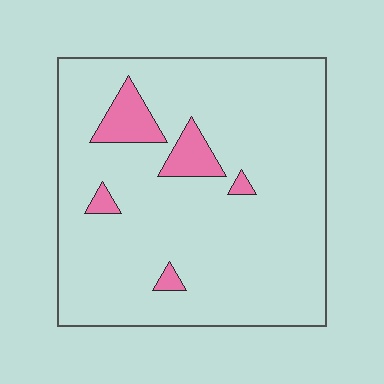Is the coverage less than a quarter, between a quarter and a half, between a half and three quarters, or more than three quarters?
Less than a quarter.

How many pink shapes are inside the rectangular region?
5.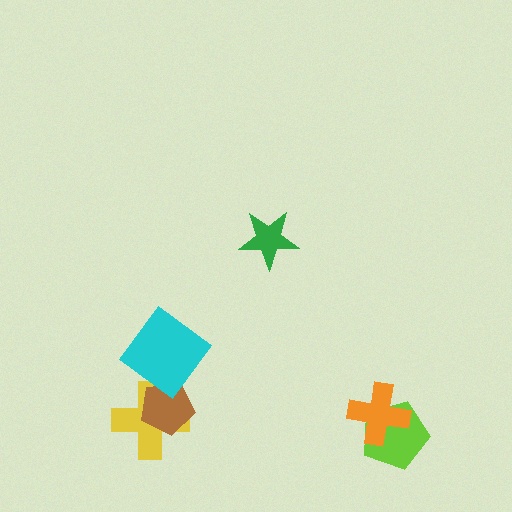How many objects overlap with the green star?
0 objects overlap with the green star.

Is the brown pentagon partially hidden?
Yes, it is partially covered by another shape.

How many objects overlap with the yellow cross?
2 objects overlap with the yellow cross.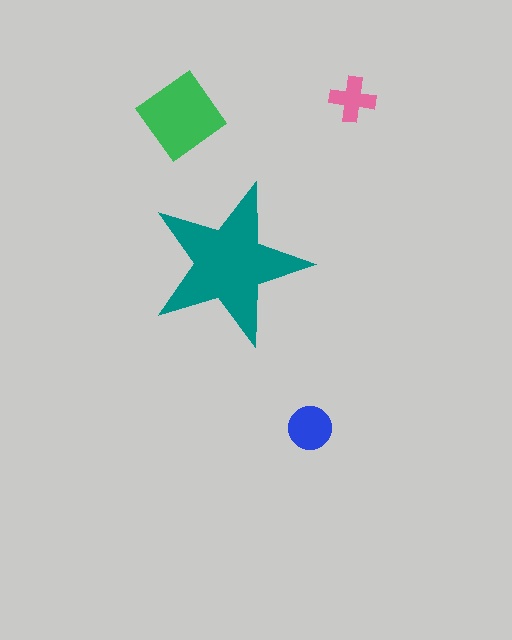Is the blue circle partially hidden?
No, the blue circle is fully visible.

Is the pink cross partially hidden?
No, the pink cross is fully visible.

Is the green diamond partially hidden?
No, the green diamond is fully visible.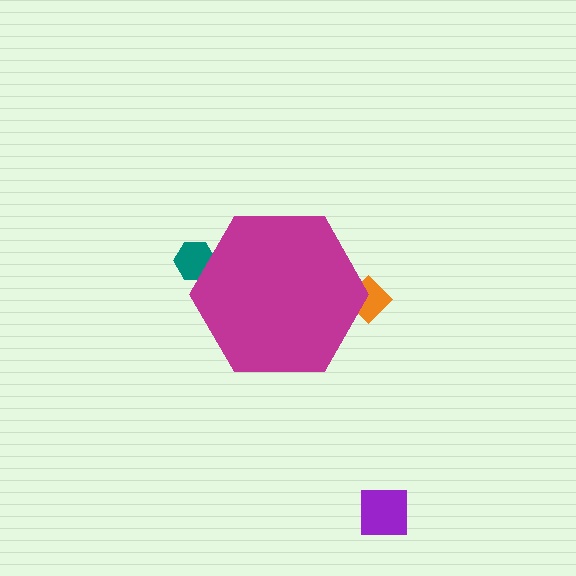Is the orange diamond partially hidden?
Yes, the orange diamond is partially hidden behind the magenta hexagon.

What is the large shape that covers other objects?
A magenta hexagon.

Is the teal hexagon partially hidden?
Yes, the teal hexagon is partially hidden behind the magenta hexagon.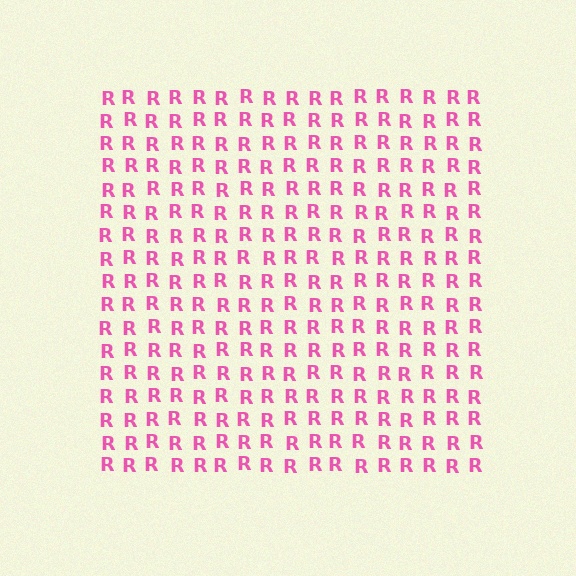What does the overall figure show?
The overall figure shows a square.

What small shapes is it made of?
It is made of small letter R's.